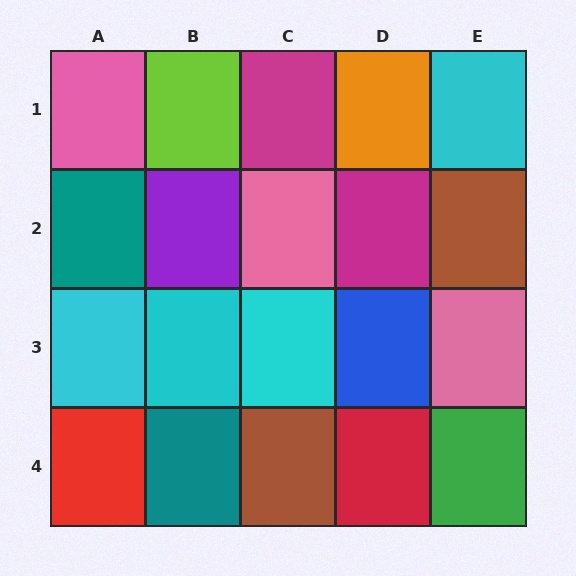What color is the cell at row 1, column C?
Magenta.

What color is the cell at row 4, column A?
Red.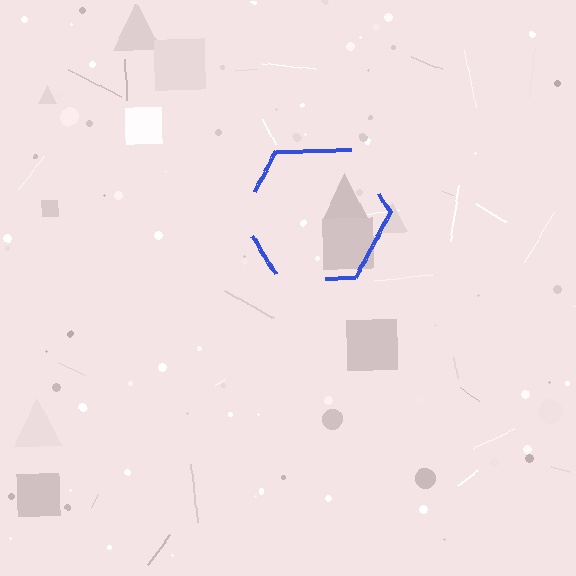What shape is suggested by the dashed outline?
The dashed outline suggests a hexagon.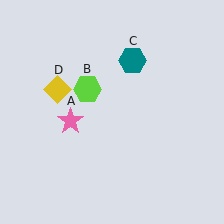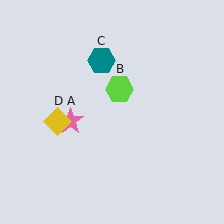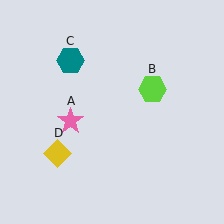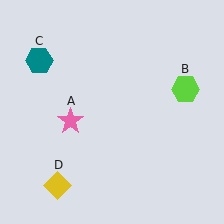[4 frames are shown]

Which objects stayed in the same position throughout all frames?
Pink star (object A) remained stationary.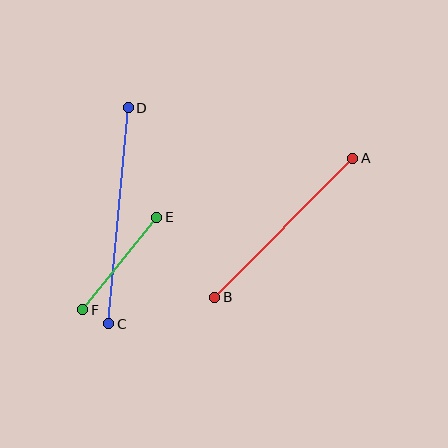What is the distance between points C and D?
The distance is approximately 217 pixels.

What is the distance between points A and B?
The distance is approximately 196 pixels.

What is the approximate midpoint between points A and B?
The midpoint is at approximately (284, 228) pixels.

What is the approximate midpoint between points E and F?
The midpoint is at approximately (120, 263) pixels.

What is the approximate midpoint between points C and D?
The midpoint is at approximately (118, 216) pixels.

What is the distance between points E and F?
The distance is approximately 119 pixels.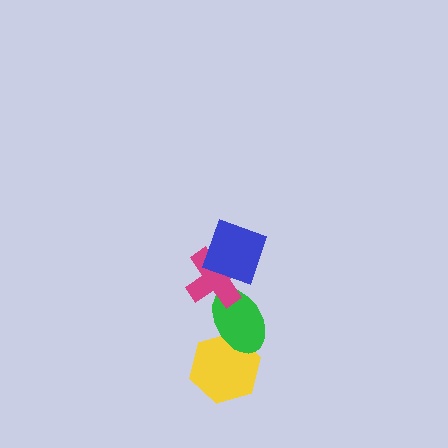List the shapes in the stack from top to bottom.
From top to bottom: the blue square, the magenta cross, the green ellipse, the yellow hexagon.